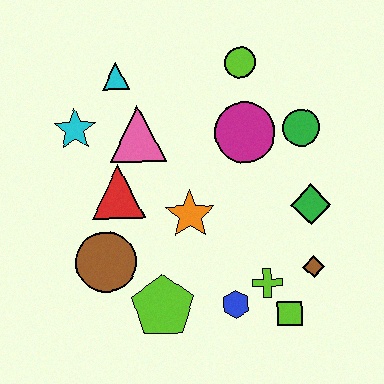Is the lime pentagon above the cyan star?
No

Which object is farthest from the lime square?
The cyan triangle is farthest from the lime square.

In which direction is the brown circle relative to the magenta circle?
The brown circle is to the left of the magenta circle.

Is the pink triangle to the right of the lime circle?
No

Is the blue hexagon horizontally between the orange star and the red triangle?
No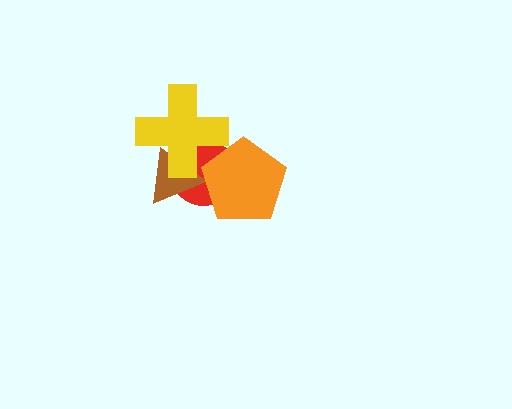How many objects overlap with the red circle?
3 objects overlap with the red circle.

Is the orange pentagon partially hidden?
No, no other shape covers it.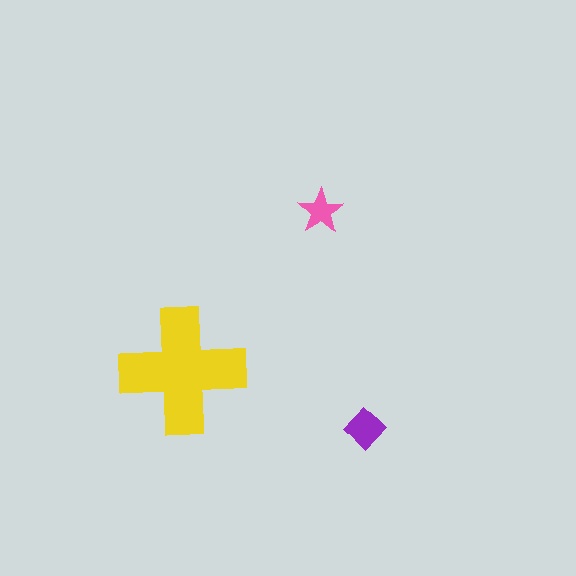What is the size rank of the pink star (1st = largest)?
3rd.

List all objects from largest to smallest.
The yellow cross, the purple diamond, the pink star.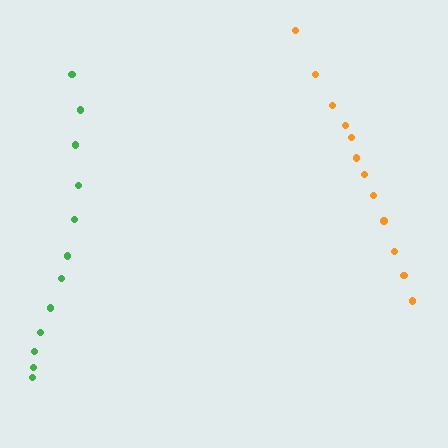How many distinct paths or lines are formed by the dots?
There are 2 distinct paths.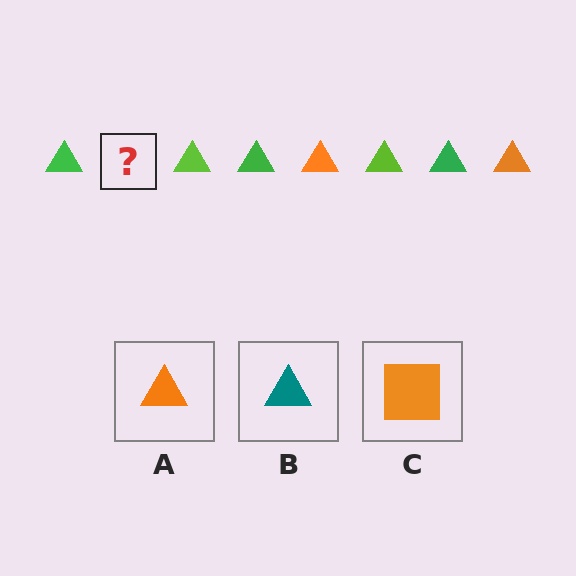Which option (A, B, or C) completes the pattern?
A.